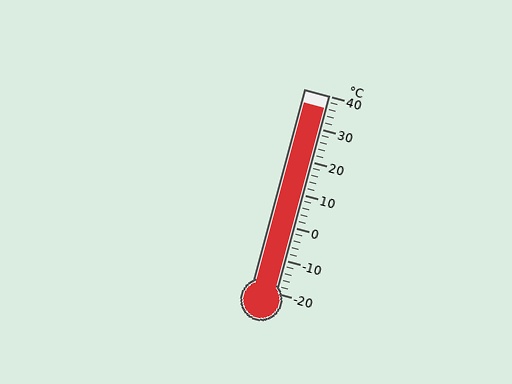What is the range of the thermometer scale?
The thermometer scale ranges from -20°C to 40°C.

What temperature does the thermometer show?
The thermometer shows approximately 36°C.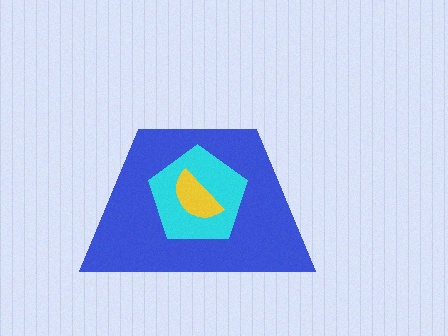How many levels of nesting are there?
3.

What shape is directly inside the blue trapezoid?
The cyan pentagon.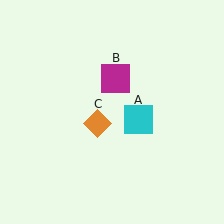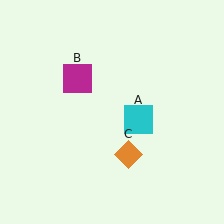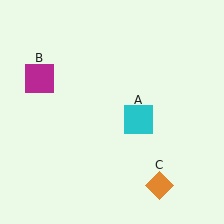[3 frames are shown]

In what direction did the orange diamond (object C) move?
The orange diamond (object C) moved down and to the right.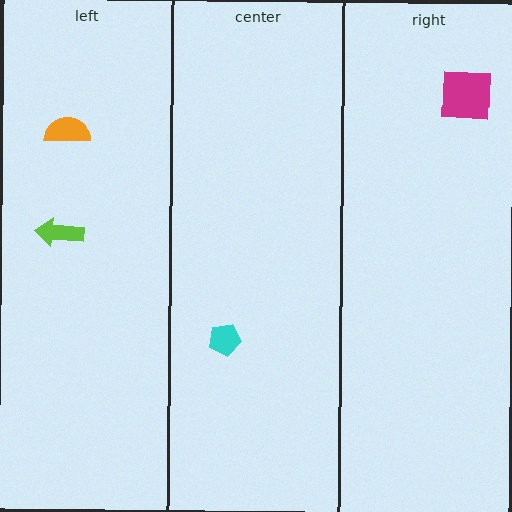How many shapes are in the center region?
1.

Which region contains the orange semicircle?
The left region.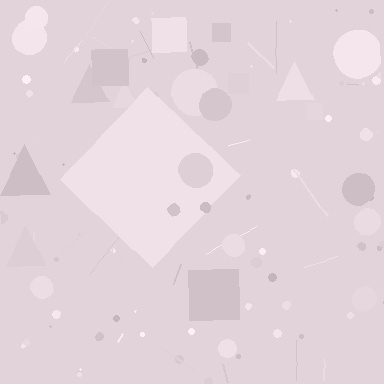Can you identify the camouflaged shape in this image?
The camouflaged shape is a diamond.